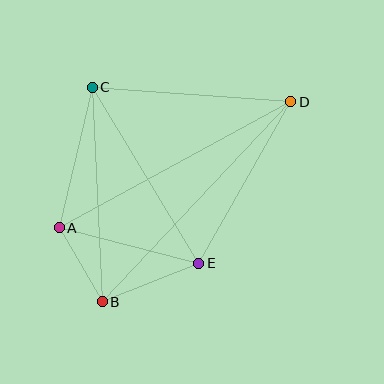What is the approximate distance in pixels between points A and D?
The distance between A and D is approximately 264 pixels.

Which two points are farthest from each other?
Points B and D are farthest from each other.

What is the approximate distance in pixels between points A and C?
The distance between A and C is approximately 144 pixels.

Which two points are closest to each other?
Points A and B are closest to each other.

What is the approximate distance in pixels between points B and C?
The distance between B and C is approximately 214 pixels.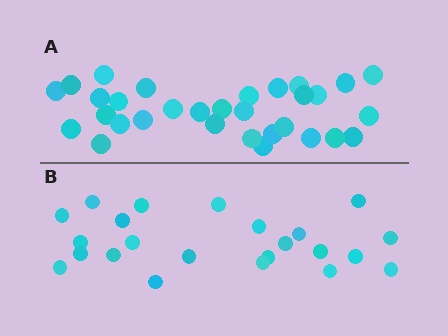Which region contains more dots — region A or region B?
Region A (the top region) has more dots.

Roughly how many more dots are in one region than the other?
Region A has roughly 8 or so more dots than region B.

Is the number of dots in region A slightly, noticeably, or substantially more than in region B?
Region A has noticeably more, but not dramatically so. The ratio is roughly 1.3 to 1.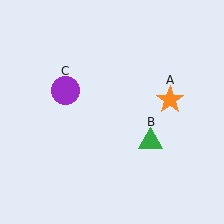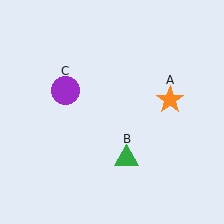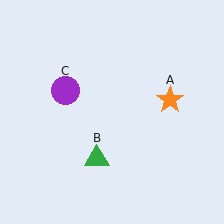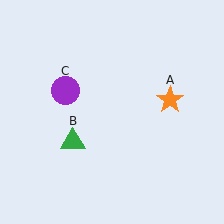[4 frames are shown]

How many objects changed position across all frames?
1 object changed position: green triangle (object B).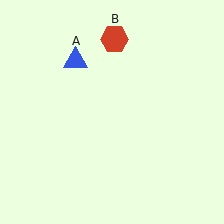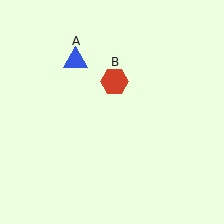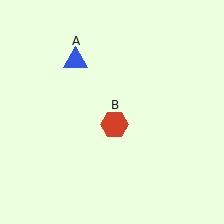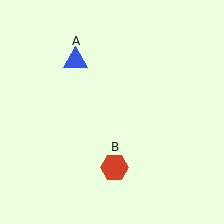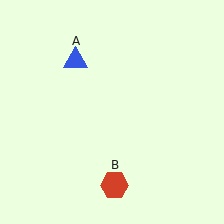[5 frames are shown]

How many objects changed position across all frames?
1 object changed position: red hexagon (object B).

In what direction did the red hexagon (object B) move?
The red hexagon (object B) moved down.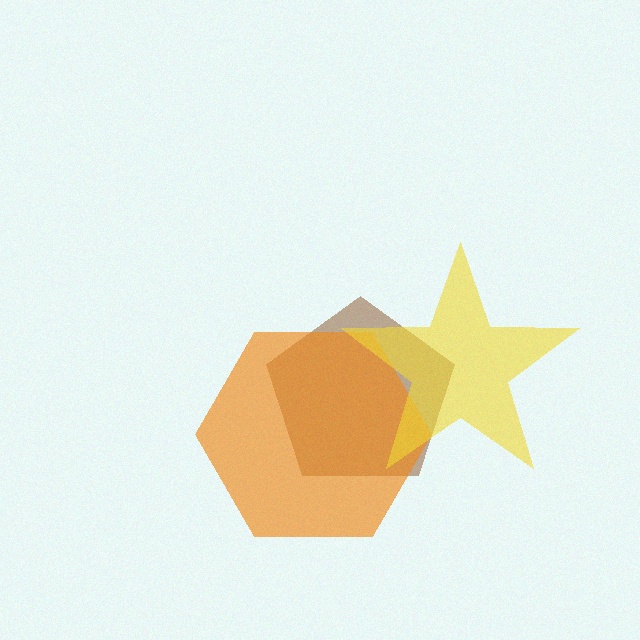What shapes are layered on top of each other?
The layered shapes are: a brown pentagon, an orange hexagon, a yellow star.